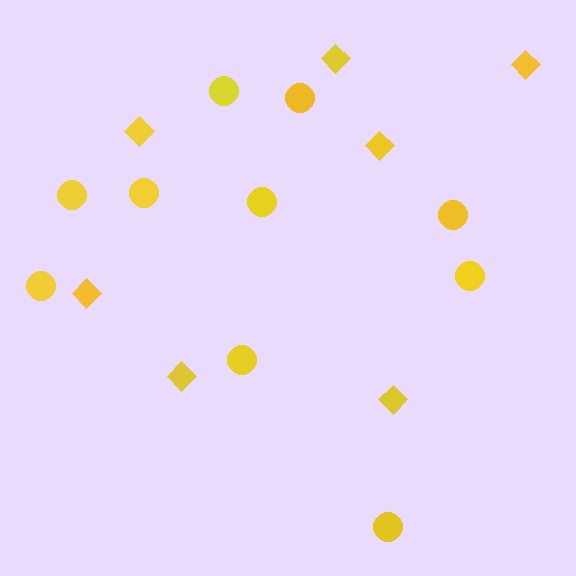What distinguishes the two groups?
There are 2 groups: one group of circles (10) and one group of diamonds (7).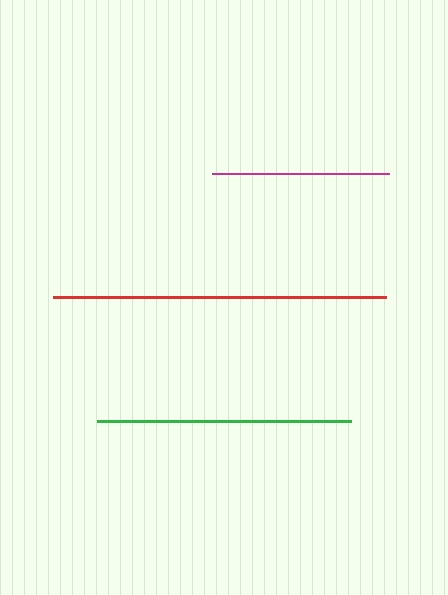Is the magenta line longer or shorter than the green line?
The green line is longer than the magenta line.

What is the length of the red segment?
The red segment is approximately 333 pixels long.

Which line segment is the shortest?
The magenta line is the shortest at approximately 177 pixels.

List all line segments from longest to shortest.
From longest to shortest: red, green, magenta.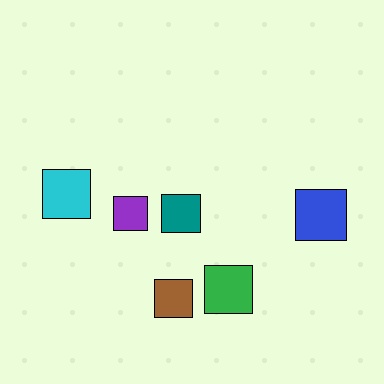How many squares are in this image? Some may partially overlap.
There are 6 squares.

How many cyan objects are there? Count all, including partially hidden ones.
There is 1 cyan object.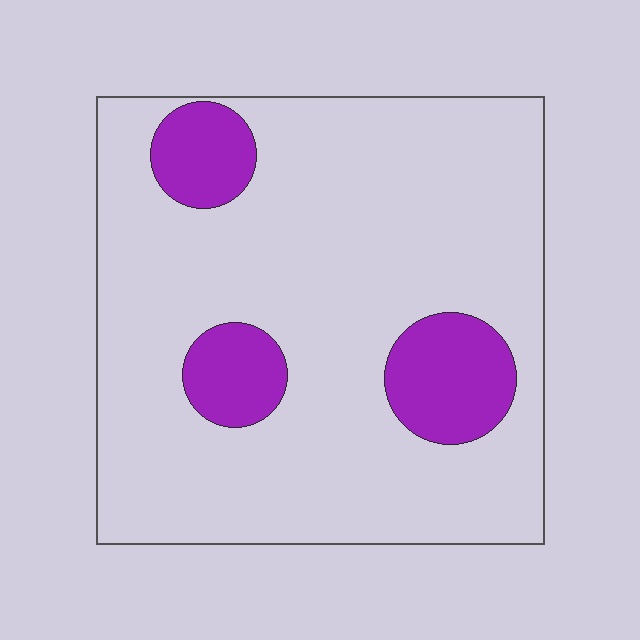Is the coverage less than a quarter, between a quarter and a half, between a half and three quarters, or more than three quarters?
Less than a quarter.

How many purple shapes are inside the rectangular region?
3.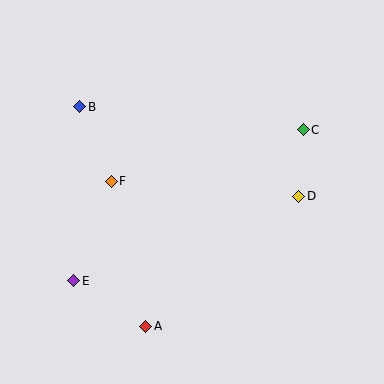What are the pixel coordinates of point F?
Point F is at (111, 181).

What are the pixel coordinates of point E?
Point E is at (74, 281).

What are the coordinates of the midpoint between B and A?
The midpoint between B and A is at (113, 216).